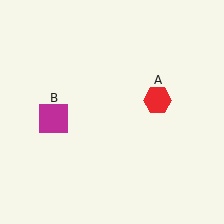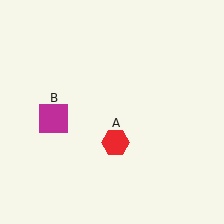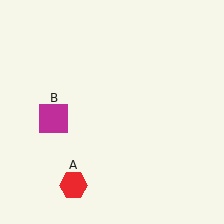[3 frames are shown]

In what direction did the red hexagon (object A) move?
The red hexagon (object A) moved down and to the left.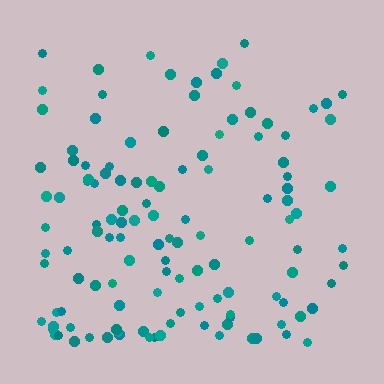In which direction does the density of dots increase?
From top to bottom, with the bottom side densest.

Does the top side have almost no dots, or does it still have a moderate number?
Still a moderate number, just noticeably fewer than the bottom.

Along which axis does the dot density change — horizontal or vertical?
Vertical.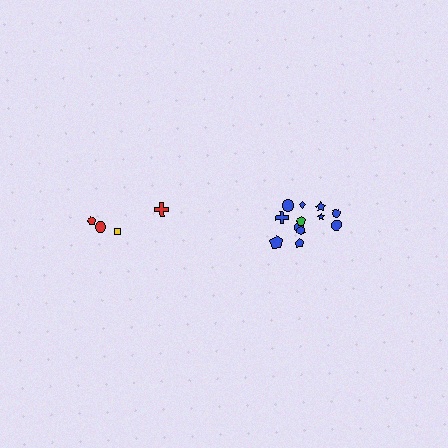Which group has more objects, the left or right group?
The right group.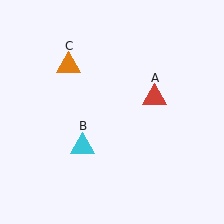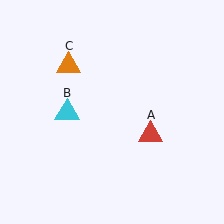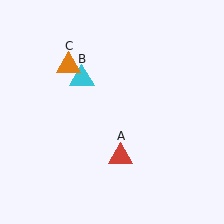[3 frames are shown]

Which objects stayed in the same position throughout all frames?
Orange triangle (object C) remained stationary.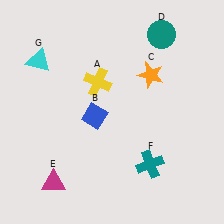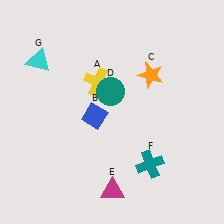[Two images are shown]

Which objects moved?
The objects that moved are: the teal circle (D), the magenta triangle (E).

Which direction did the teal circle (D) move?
The teal circle (D) moved down.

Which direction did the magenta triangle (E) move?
The magenta triangle (E) moved right.